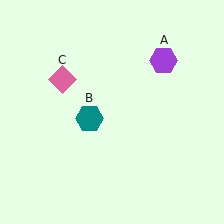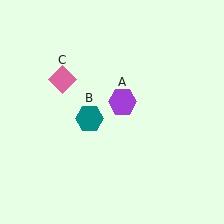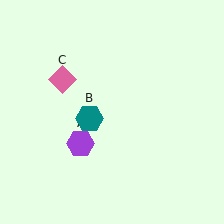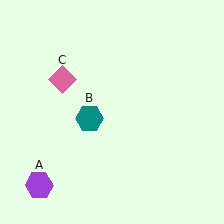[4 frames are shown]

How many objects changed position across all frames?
1 object changed position: purple hexagon (object A).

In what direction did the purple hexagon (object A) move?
The purple hexagon (object A) moved down and to the left.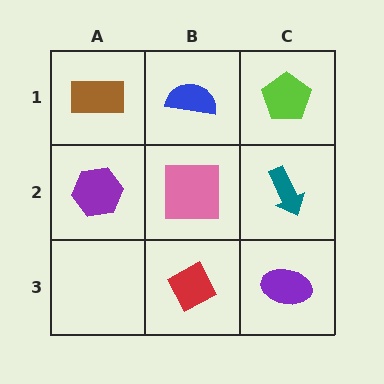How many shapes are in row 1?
3 shapes.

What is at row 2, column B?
A pink square.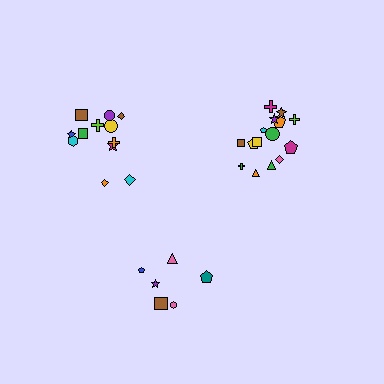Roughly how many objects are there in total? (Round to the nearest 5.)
Roughly 35 objects in total.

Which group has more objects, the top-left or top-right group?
The top-right group.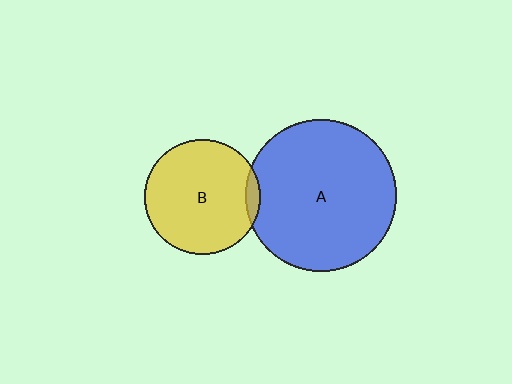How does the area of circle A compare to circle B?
Approximately 1.7 times.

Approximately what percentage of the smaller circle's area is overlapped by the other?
Approximately 5%.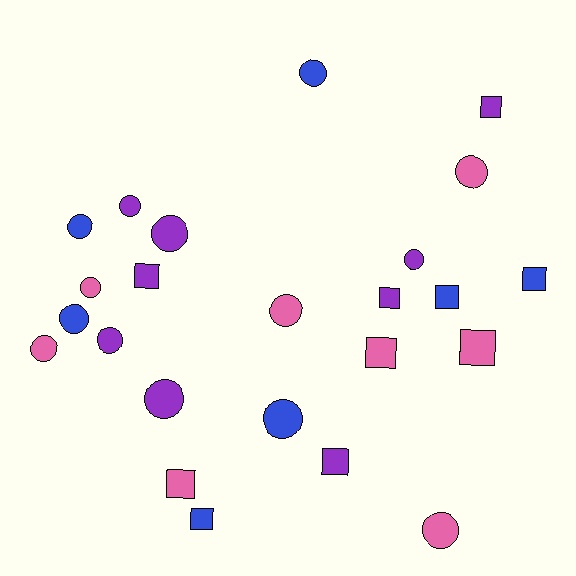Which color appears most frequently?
Purple, with 9 objects.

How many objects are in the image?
There are 24 objects.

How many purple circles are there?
There are 5 purple circles.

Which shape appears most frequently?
Circle, with 14 objects.